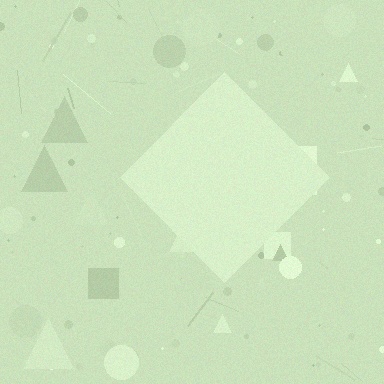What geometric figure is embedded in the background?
A diamond is embedded in the background.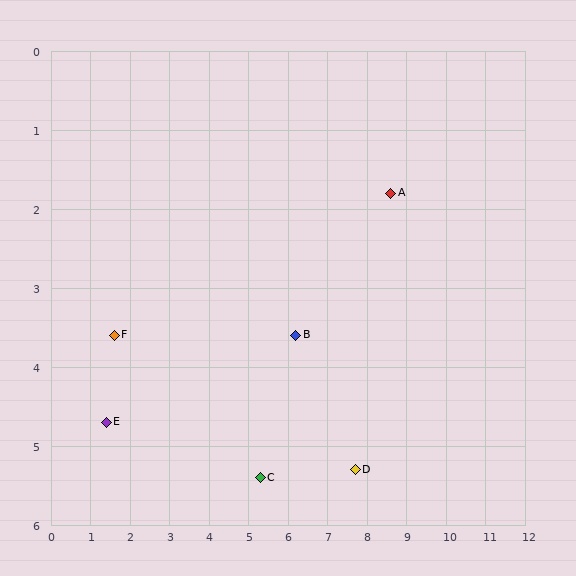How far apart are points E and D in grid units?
Points E and D are about 6.3 grid units apart.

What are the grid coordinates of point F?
Point F is at approximately (1.6, 3.6).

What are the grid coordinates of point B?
Point B is at approximately (6.2, 3.6).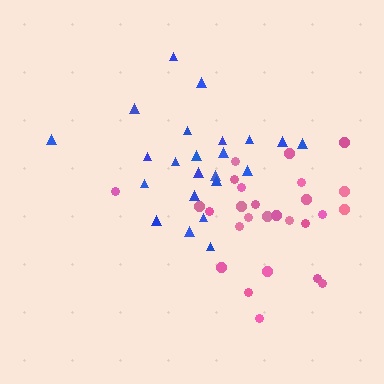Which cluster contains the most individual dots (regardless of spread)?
Pink (27).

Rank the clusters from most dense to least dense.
blue, pink.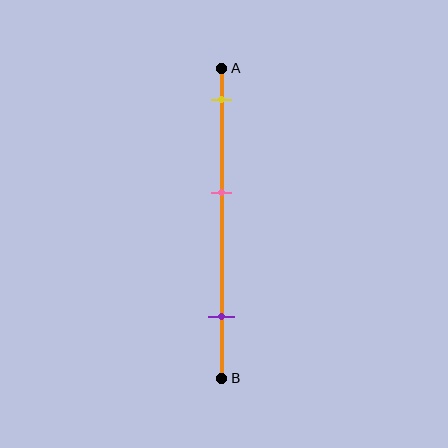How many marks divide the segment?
There are 3 marks dividing the segment.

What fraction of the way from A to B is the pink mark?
The pink mark is approximately 40% (0.4) of the way from A to B.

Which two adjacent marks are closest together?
The yellow and pink marks are the closest adjacent pair.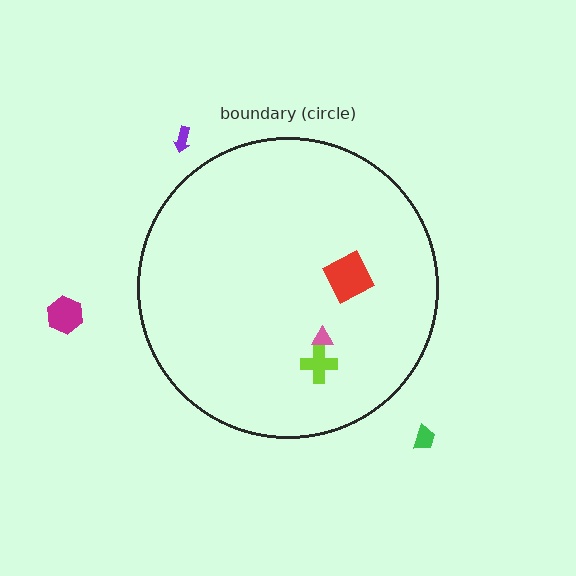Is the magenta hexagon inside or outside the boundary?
Outside.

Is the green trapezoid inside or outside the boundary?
Outside.